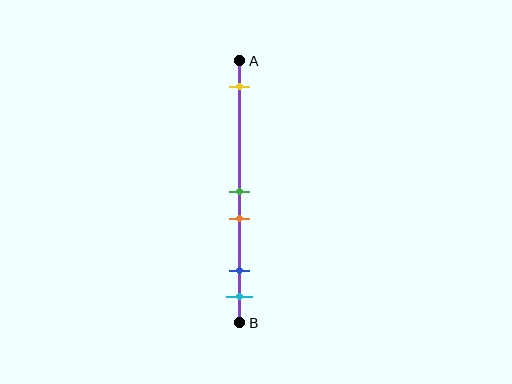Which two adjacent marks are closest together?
The green and orange marks are the closest adjacent pair.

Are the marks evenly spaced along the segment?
No, the marks are not evenly spaced.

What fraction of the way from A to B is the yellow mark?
The yellow mark is approximately 10% (0.1) of the way from A to B.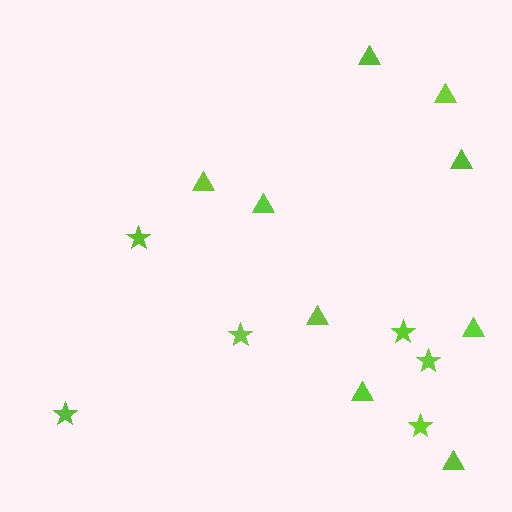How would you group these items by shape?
There are 2 groups: one group of stars (6) and one group of triangles (9).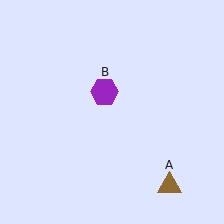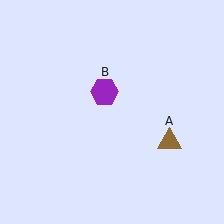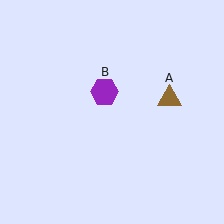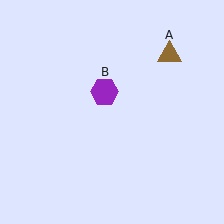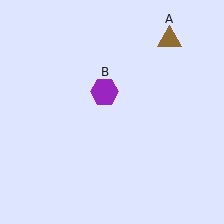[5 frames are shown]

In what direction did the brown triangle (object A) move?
The brown triangle (object A) moved up.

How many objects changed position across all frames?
1 object changed position: brown triangle (object A).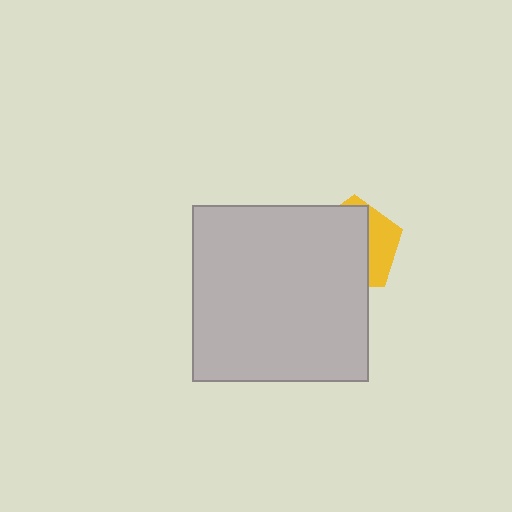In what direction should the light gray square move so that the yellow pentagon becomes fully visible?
The light gray square should move left. That is the shortest direction to clear the overlap and leave the yellow pentagon fully visible.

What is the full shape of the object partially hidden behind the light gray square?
The partially hidden object is a yellow pentagon.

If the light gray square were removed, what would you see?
You would see the complete yellow pentagon.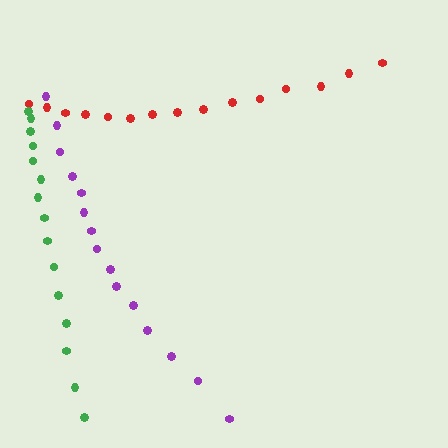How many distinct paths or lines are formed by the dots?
There are 3 distinct paths.